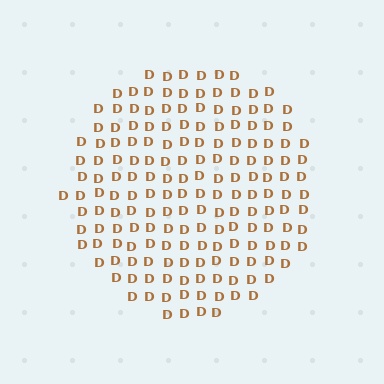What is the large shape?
The large shape is a circle.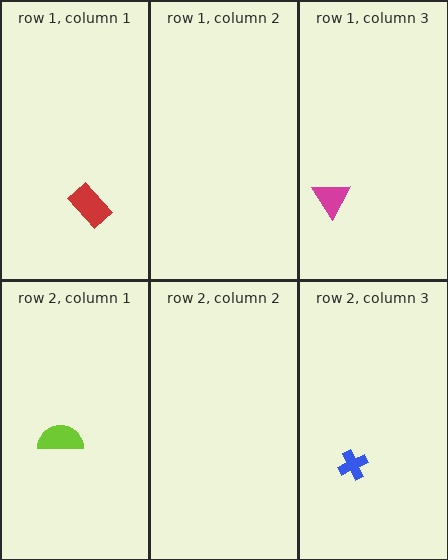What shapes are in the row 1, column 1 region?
The red rectangle.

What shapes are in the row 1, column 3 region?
The magenta triangle.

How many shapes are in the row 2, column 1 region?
1.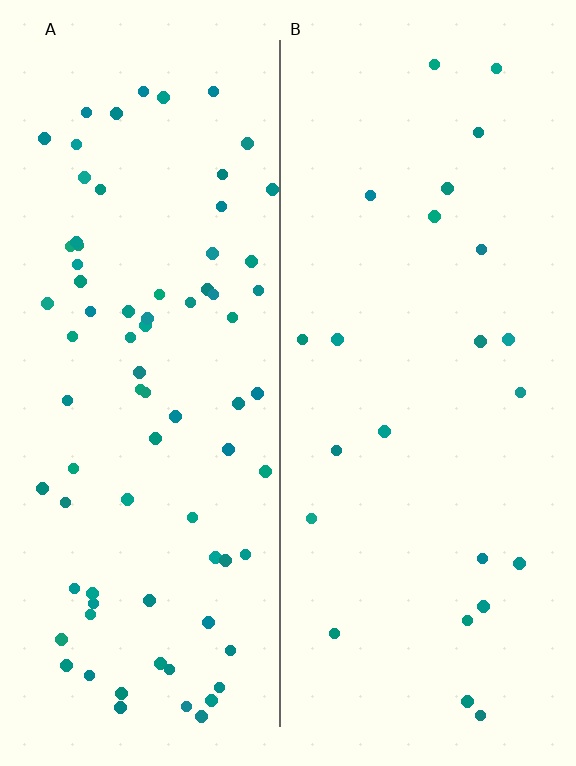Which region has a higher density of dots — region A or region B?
A (the left).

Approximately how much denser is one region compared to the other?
Approximately 3.4× — region A over region B.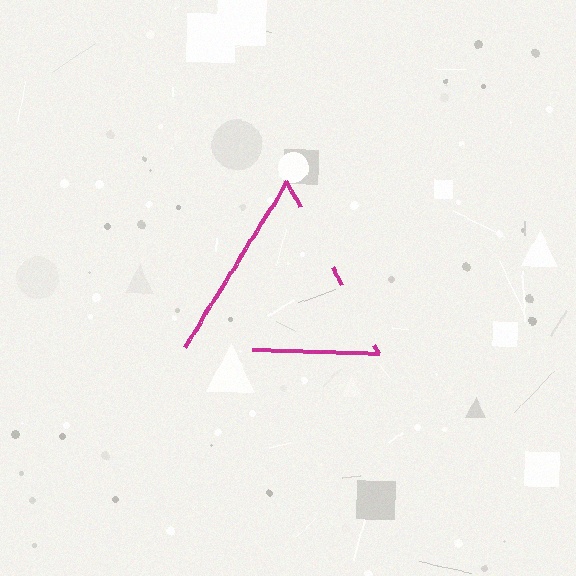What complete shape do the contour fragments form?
The contour fragments form a triangle.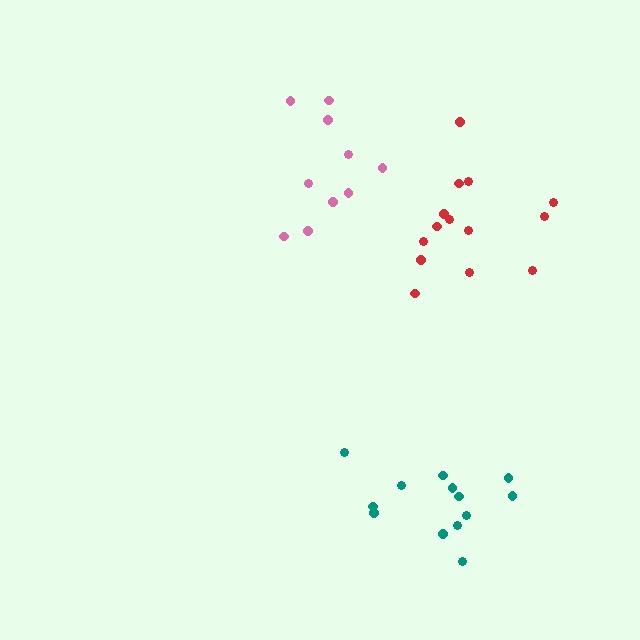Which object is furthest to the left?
The pink cluster is leftmost.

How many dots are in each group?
Group 1: 14 dots, Group 2: 13 dots, Group 3: 10 dots (37 total).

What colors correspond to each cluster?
The clusters are colored: red, teal, pink.